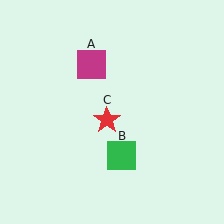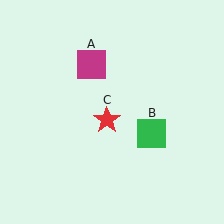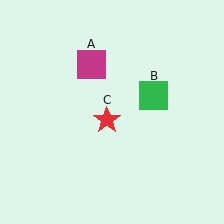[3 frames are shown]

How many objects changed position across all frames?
1 object changed position: green square (object B).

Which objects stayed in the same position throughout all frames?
Magenta square (object A) and red star (object C) remained stationary.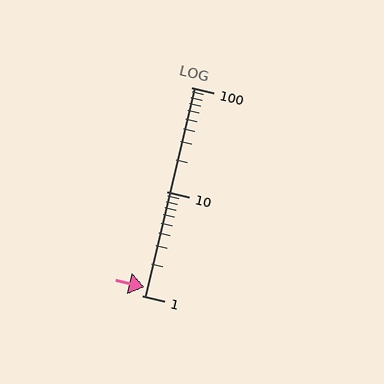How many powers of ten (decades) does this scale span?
The scale spans 2 decades, from 1 to 100.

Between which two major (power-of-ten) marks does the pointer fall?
The pointer is between 1 and 10.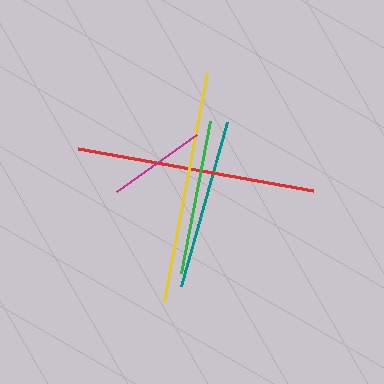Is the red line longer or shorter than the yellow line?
The red line is longer than the yellow line.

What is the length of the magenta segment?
The magenta segment is approximately 98 pixels long.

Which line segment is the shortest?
The magenta line is the shortest at approximately 98 pixels.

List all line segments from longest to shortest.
From longest to shortest: red, yellow, teal, green, magenta.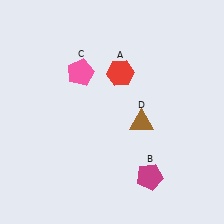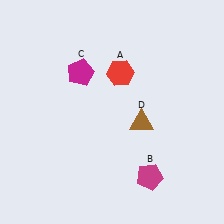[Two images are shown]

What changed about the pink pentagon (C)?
In Image 1, C is pink. In Image 2, it changed to magenta.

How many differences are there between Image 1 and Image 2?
There is 1 difference between the two images.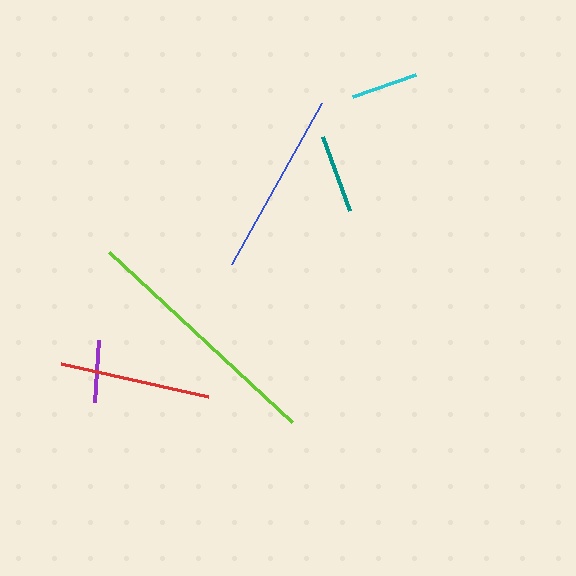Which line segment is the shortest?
The purple line is the shortest at approximately 62 pixels.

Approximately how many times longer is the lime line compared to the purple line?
The lime line is approximately 4.0 times the length of the purple line.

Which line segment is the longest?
The lime line is the longest at approximately 249 pixels.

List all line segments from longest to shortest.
From longest to shortest: lime, blue, red, teal, cyan, purple.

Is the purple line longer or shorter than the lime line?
The lime line is longer than the purple line.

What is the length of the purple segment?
The purple segment is approximately 62 pixels long.